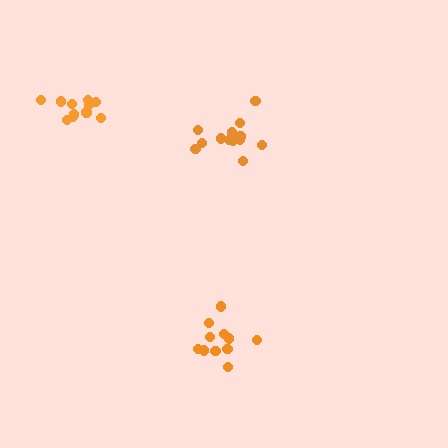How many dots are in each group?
Group 1: 14 dots, Group 2: 11 dots, Group 3: 11 dots (36 total).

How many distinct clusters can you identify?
There are 3 distinct clusters.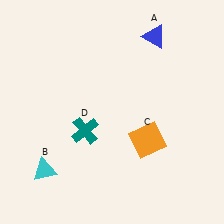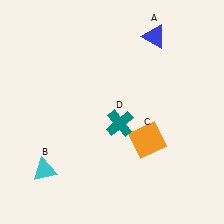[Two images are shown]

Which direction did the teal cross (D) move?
The teal cross (D) moved right.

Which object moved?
The teal cross (D) moved right.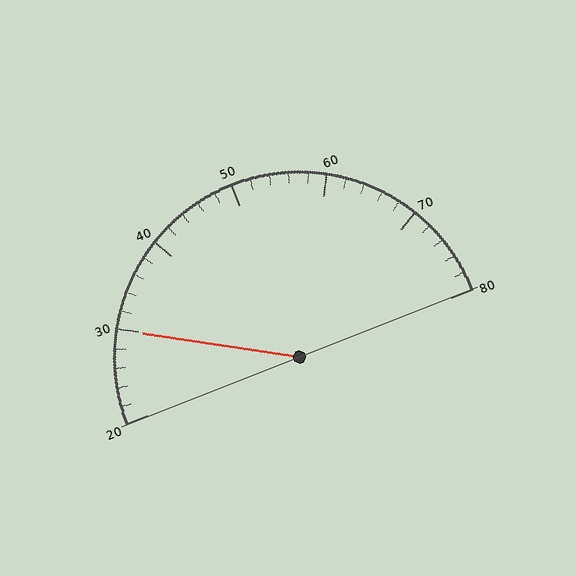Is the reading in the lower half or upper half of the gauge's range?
The reading is in the lower half of the range (20 to 80).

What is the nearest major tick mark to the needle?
The nearest major tick mark is 30.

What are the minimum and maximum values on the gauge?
The gauge ranges from 20 to 80.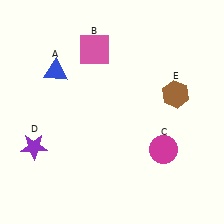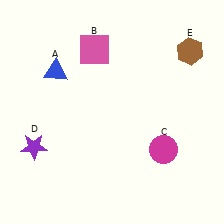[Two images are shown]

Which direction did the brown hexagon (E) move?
The brown hexagon (E) moved up.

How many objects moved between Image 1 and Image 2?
1 object moved between the two images.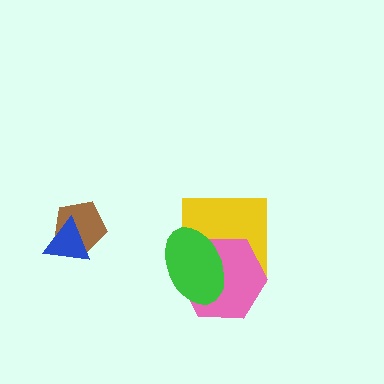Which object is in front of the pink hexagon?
The green ellipse is in front of the pink hexagon.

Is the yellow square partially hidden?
Yes, it is partially covered by another shape.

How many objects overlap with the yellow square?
2 objects overlap with the yellow square.